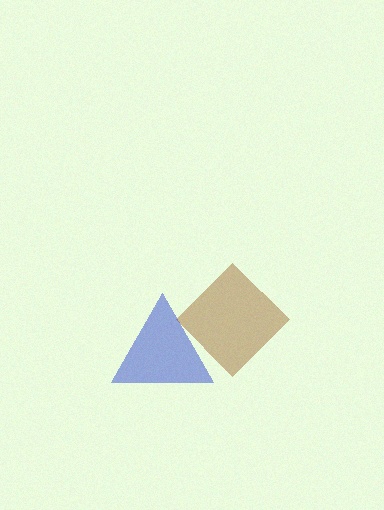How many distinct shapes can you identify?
There are 2 distinct shapes: a brown diamond, a blue triangle.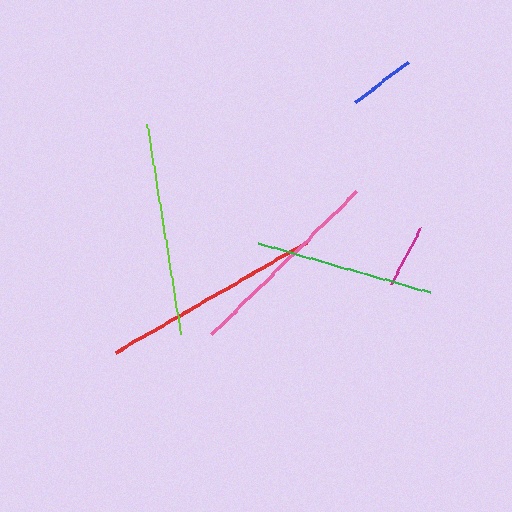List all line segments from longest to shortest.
From longest to shortest: red, lime, pink, green, blue, magenta.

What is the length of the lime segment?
The lime segment is approximately 213 pixels long.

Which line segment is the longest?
The red line is the longest at approximately 220 pixels.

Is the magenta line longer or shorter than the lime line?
The lime line is longer than the magenta line.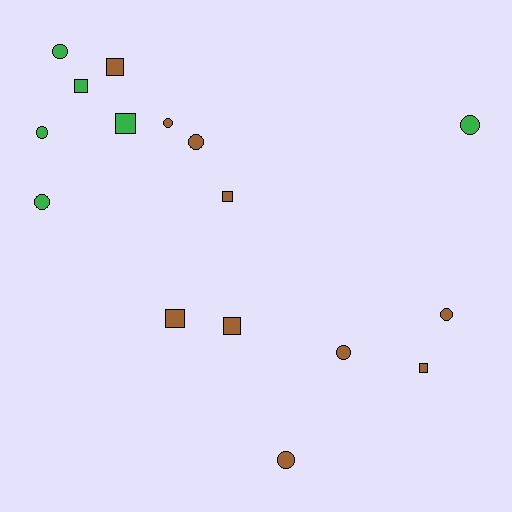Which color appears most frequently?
Brown, with 10 objects.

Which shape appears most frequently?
Circle, with 9 objects.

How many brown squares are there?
There are 5 brown squares.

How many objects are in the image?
There are 16 objects.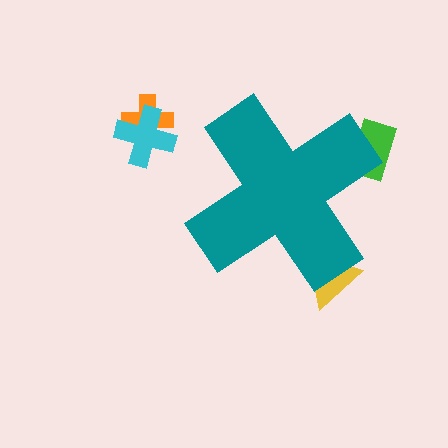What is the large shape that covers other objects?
A teal cross.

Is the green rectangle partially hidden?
Yes, the green rectangle is partially hidden behind the teal cross.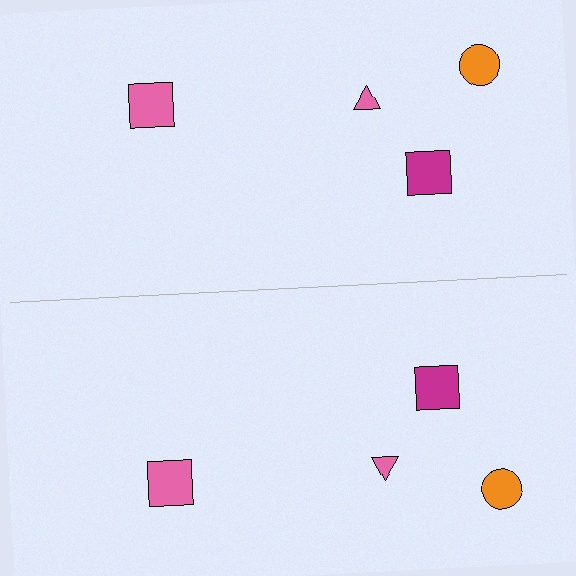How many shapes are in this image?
There are 8 shapes in this image.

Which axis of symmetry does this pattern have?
The pattern has a horizontal axis of symmetry running through the center of the image.